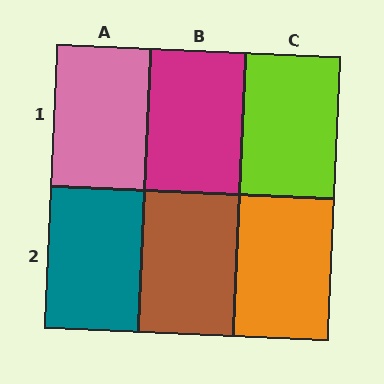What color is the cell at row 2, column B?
Brown.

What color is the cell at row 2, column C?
Orange.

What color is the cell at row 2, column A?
Teal.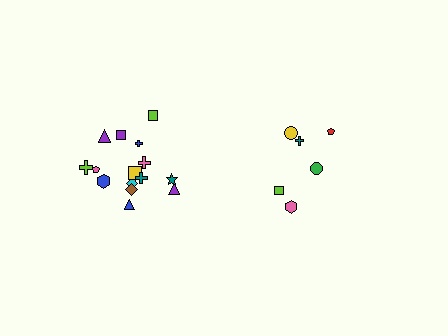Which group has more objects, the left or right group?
The left group.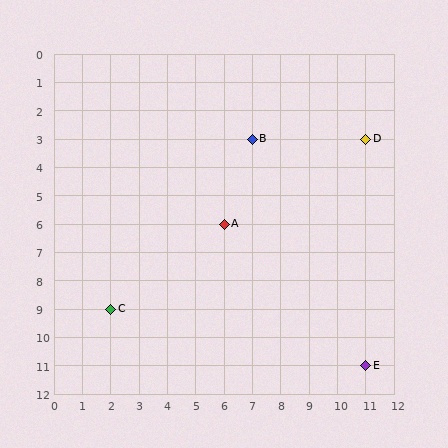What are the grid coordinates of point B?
Point B is at grid coordinates (7, 3).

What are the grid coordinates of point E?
Point E is at grid coordinates (11, 11).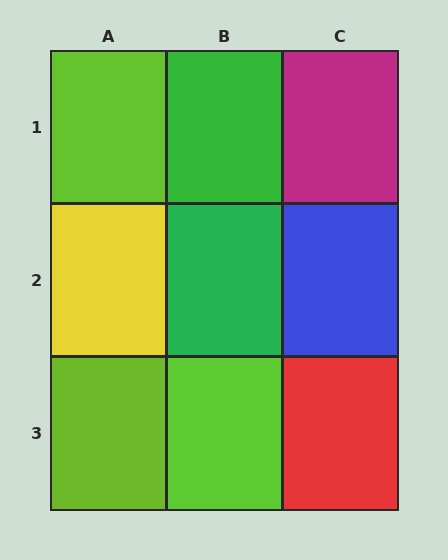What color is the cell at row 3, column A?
Lime.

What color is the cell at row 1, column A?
Lime.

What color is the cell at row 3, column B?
Lime.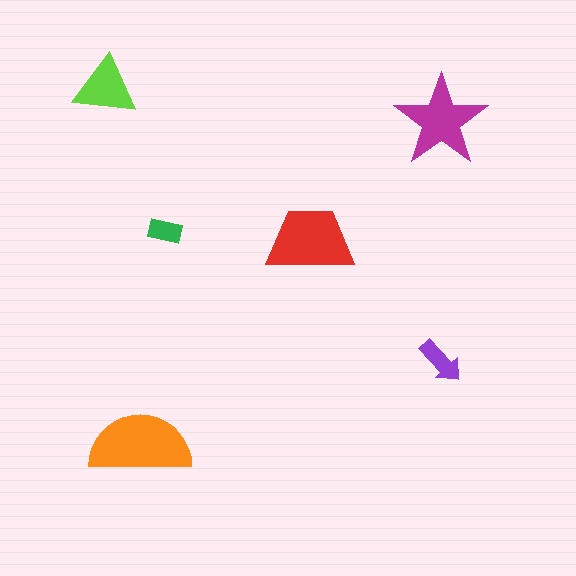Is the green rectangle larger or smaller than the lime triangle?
Smaller.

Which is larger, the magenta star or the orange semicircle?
The orange semicircle.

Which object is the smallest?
The green rectangle.